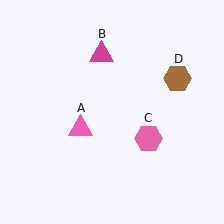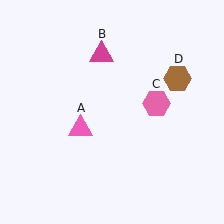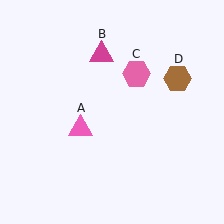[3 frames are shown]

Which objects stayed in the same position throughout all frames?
Pink triangle (object A) and magenta triangle (object B) and brown hexagon (object D) remained stationary.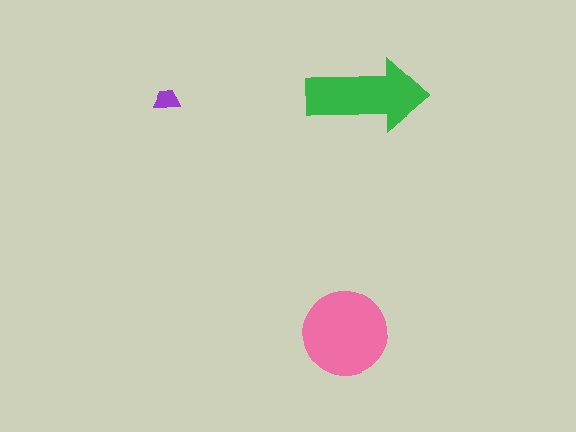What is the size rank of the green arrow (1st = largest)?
2nd.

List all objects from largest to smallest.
The pink circle, the green arrow, the purple trapezoid.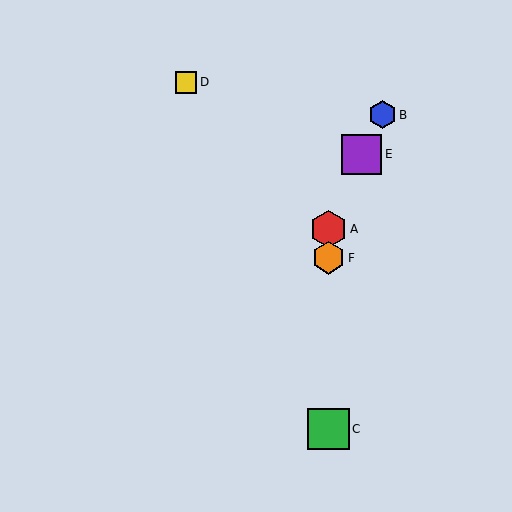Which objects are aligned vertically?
Objects A, C, F are aligned vertically.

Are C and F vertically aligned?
Yes, both are at x≈328.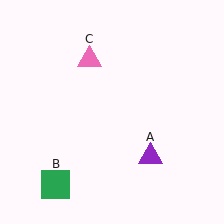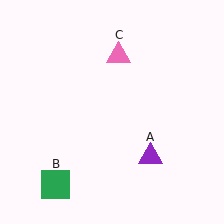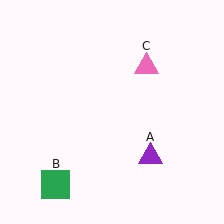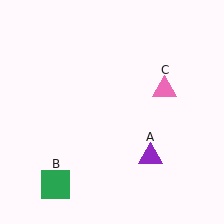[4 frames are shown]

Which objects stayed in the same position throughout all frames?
Purple triangle (object A) and green square (object B) remained stationary.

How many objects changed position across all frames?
1 object changed position: pink triangle (object C).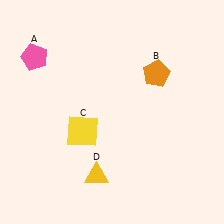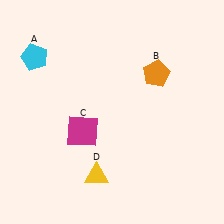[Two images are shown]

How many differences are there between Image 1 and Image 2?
There are 2 differences between the two images.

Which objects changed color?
A changed from pink to cyan. C changed from yellow to magenta.